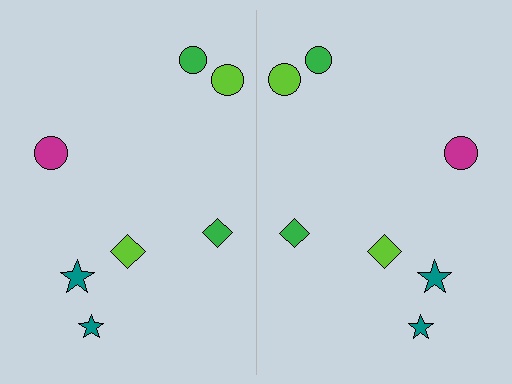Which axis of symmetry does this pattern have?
The pattern has a vertical axis of symmetry running through the center of the image.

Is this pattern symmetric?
Yes, this pattern has bilateral (reflection) symmetry.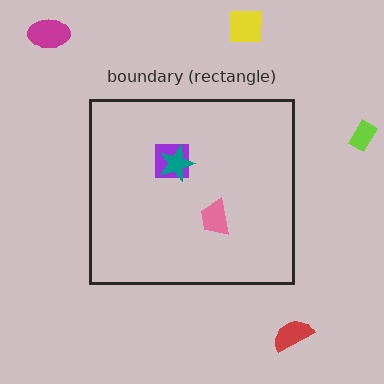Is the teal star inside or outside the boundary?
Inside.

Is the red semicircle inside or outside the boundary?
Outside.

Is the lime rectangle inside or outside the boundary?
Outside.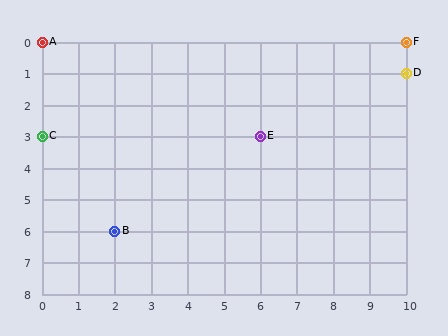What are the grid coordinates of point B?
Point B is at grid coordinates (2, 6).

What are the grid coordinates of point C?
Point C is at grid coordinates (0, 3).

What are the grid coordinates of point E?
Point E is at grid coordinates (6, 3).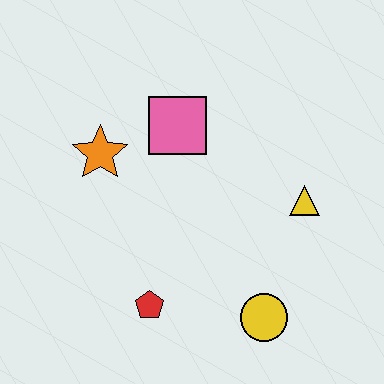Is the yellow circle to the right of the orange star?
Yes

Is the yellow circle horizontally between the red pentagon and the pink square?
No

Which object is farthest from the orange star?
The yellow circle is farthest from the orange star.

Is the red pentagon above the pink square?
No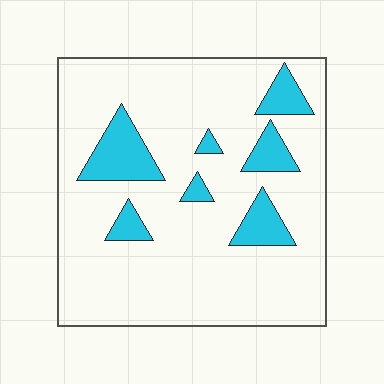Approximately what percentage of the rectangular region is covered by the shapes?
Approximately 15%.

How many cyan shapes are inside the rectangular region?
7.